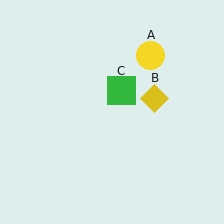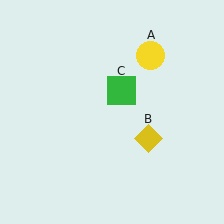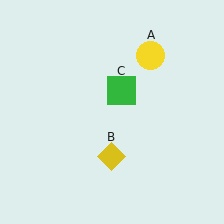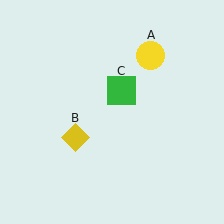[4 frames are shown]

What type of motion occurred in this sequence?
The yellow diamond (object B) rotated clockwise around the center of the scene.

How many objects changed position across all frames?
1 object changed position: yellow diamond (object B).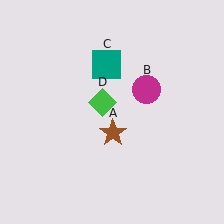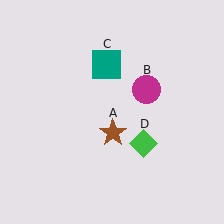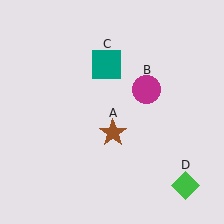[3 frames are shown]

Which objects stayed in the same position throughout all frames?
Brown star (object A) and magenta circle (object B) and teal square (object C) remained stationary.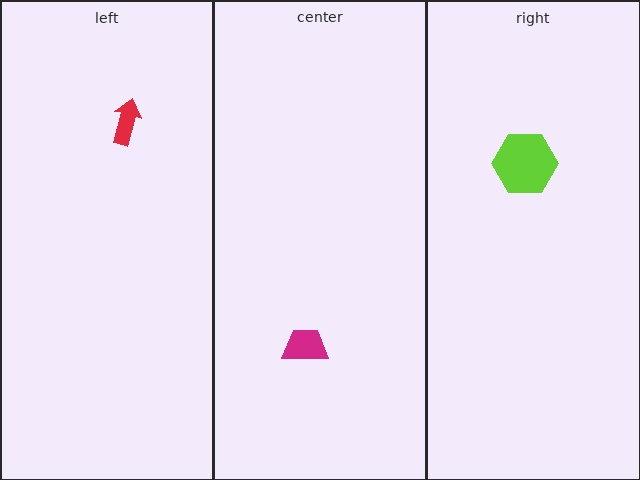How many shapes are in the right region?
1.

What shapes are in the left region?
The red arrow.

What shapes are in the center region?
The magenta trapezoid.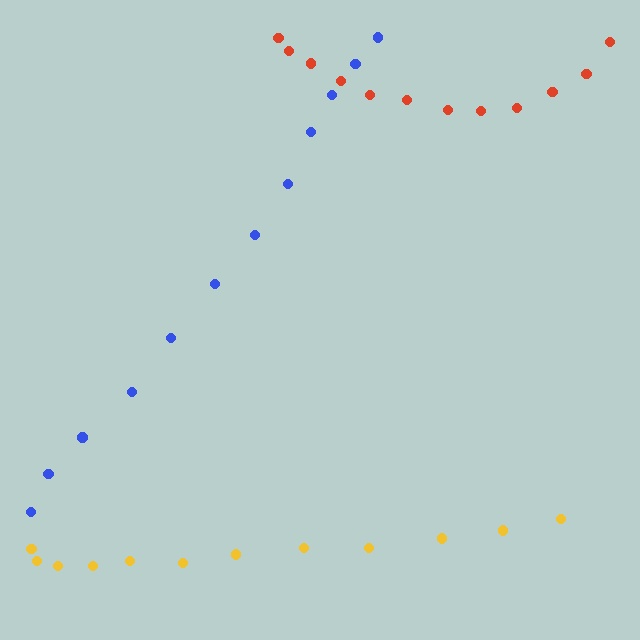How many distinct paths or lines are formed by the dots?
There are 3 distinct paths.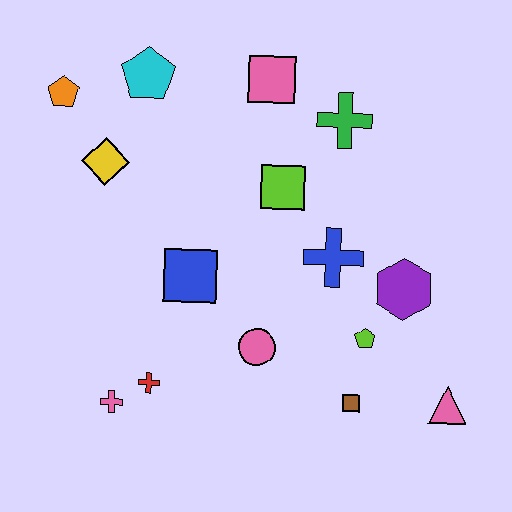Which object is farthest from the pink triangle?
The orange pentagon is farthest from the pink triangle.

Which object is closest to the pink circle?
The blue square is closest to the pink circle.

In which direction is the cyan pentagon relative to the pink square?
The cyan pentagon is to the left of the pink square.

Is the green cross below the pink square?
Yes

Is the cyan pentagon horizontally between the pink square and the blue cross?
No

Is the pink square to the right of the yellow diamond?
Yes